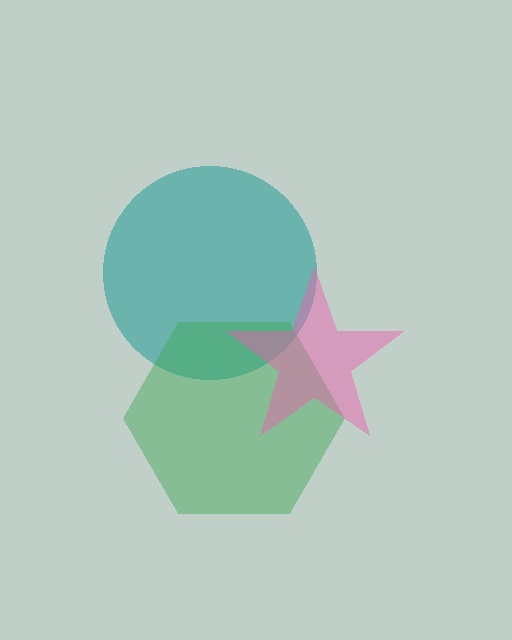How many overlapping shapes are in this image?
There are 3 overlapping shapes in the image.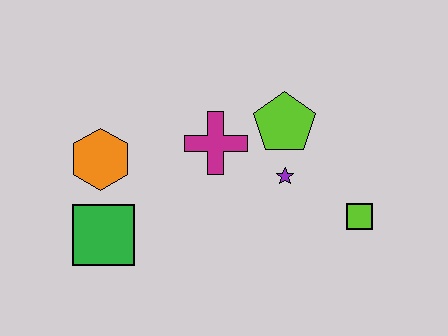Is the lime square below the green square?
No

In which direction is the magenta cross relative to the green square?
The magenta cross is to the right of the green square.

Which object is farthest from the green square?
The lime square is farthest from the green square.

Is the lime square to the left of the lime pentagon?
No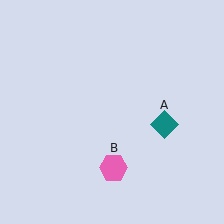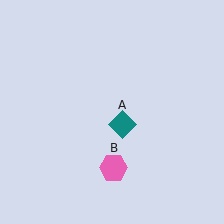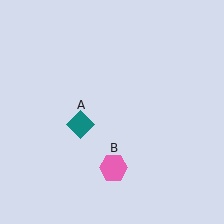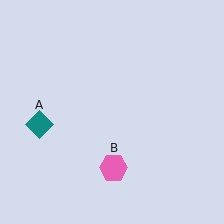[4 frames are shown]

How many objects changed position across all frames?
1 object changed position: teal diamond (object A).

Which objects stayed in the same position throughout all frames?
Pink hexagon (object B) remained stationary.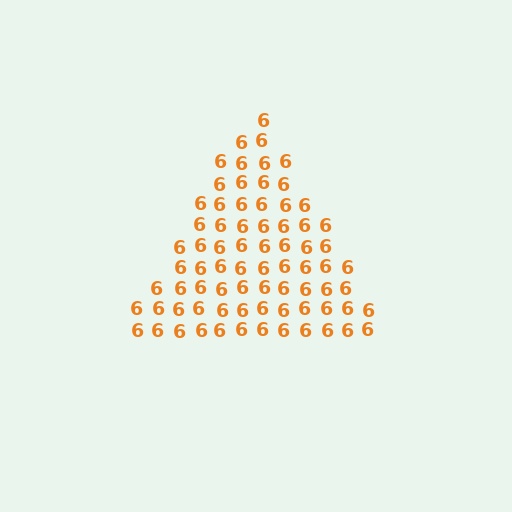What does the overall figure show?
The overall figure shows a triangle.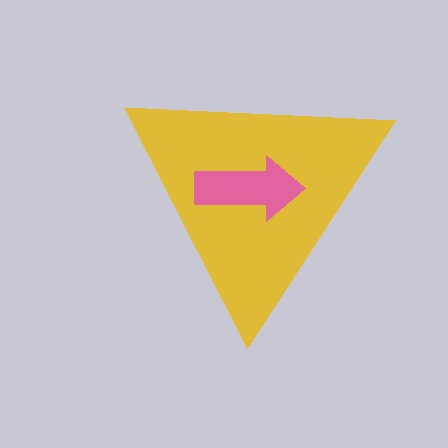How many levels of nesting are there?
2.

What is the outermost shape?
The yellow triangle.